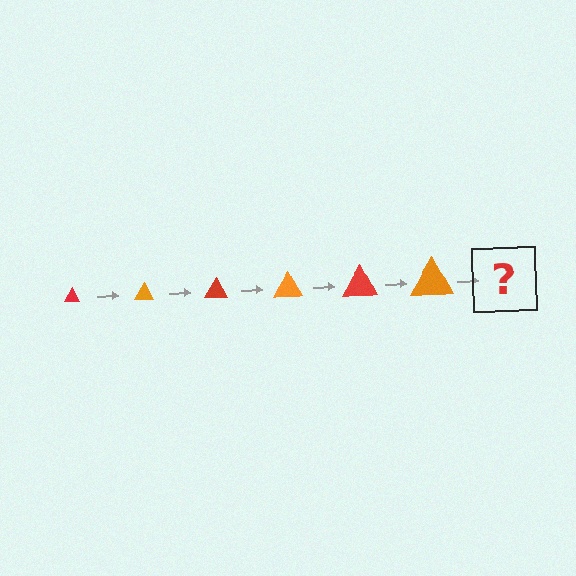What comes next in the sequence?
The next element should be a red triangle, larger than the previous one.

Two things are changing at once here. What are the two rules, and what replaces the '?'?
The two rules are that the triangle grows larger each step and the color cycles through red and orange. The '?' should be a red triangle, larger than the previous one.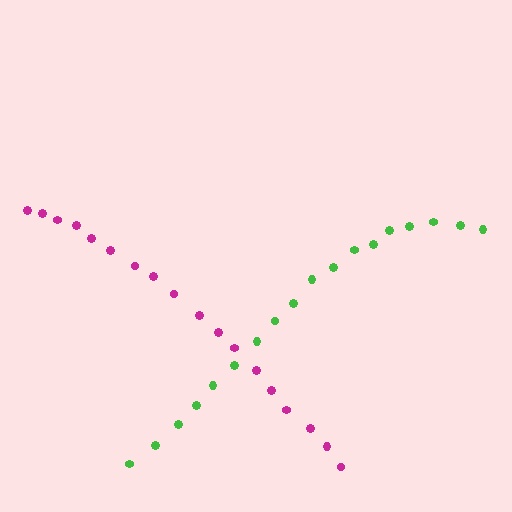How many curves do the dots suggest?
There are 2 distinct paths.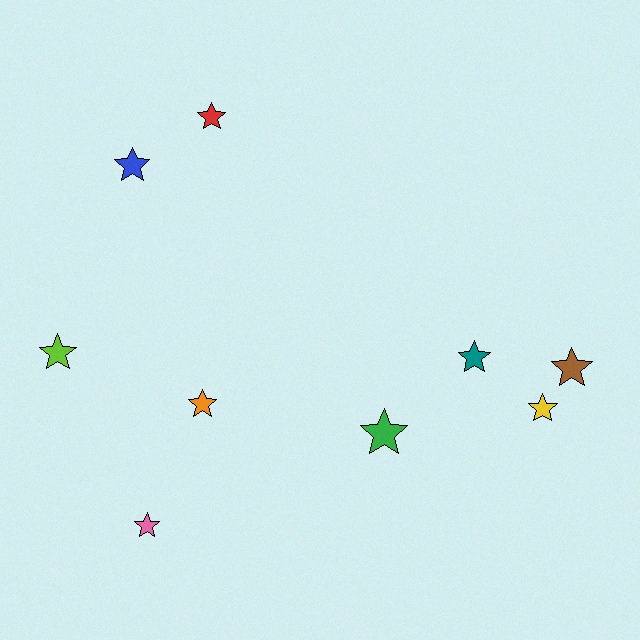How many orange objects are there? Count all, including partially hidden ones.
There is 1 orange object.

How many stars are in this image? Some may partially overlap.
There are 9 stars.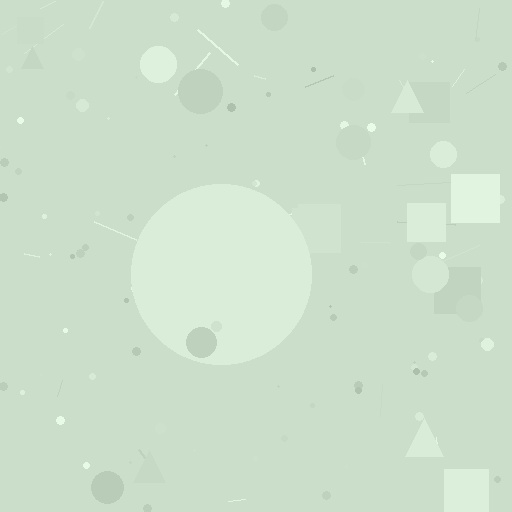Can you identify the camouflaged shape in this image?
The camouflaged shape is a circle.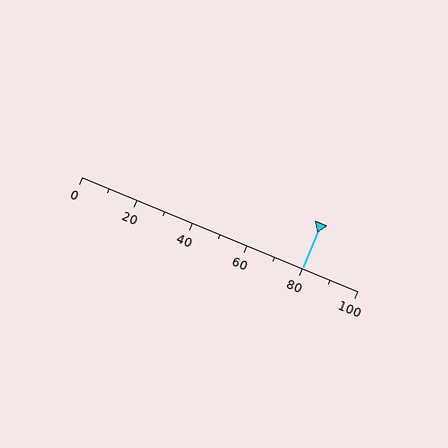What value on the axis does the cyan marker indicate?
The marker indicates approximately 80.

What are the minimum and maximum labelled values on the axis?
The axis runs from 0 to 100.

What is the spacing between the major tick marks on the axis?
The major ticks are spaced 20 apart.